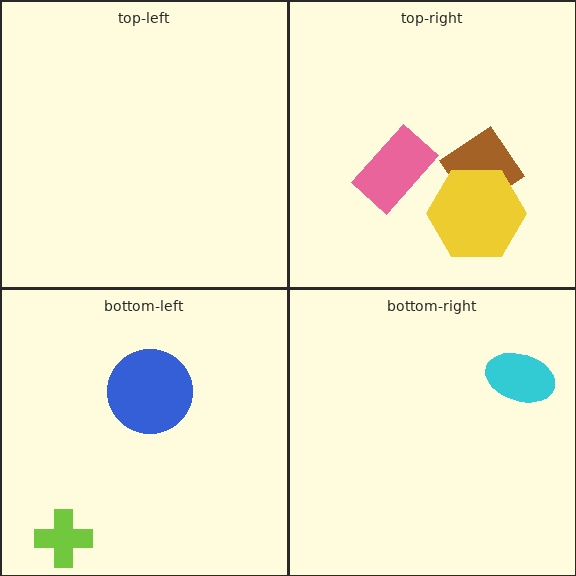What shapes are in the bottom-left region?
The blue circle, the lime cross.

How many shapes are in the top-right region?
3.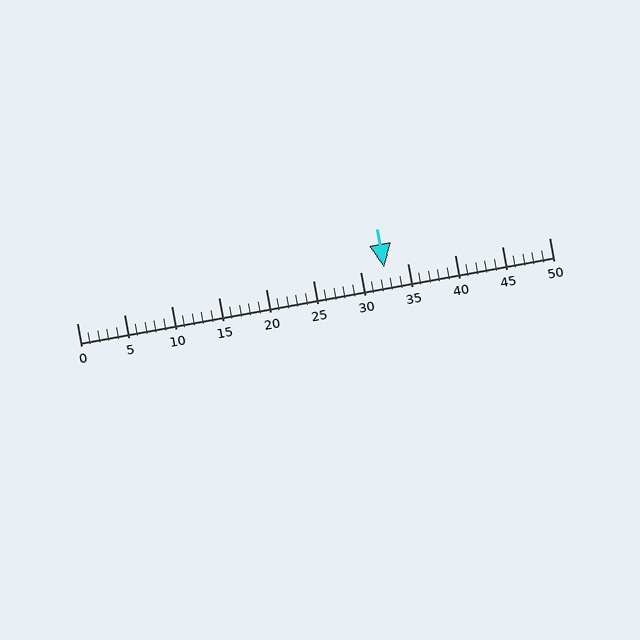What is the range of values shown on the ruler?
The ruler shows values from 0 to 50.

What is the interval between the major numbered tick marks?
The major tick marks are spaced 5 units apart.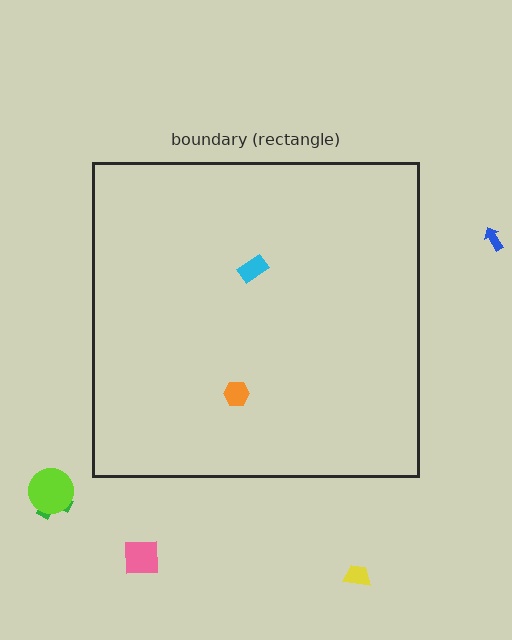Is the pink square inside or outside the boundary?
Outside.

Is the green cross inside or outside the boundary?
Outside.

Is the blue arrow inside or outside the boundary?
Outside.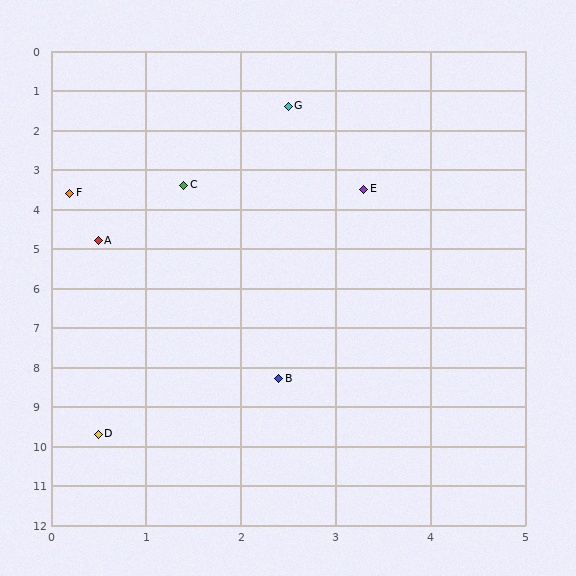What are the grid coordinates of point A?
Point A is at approximately (0.5, 4.8).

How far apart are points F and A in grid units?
Points F and A are about 1.2 grid units apart.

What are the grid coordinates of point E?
Point E is at approximately (3.3, 3.5).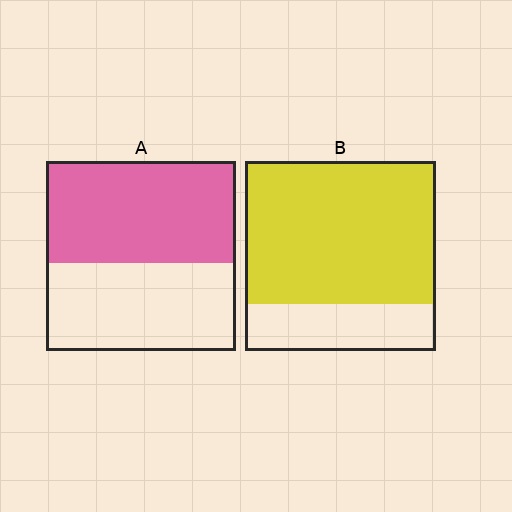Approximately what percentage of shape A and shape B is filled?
A is approximately 55% and B is approximately 75%.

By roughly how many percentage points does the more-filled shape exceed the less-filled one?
By roughly 20 percentage points (B over A).